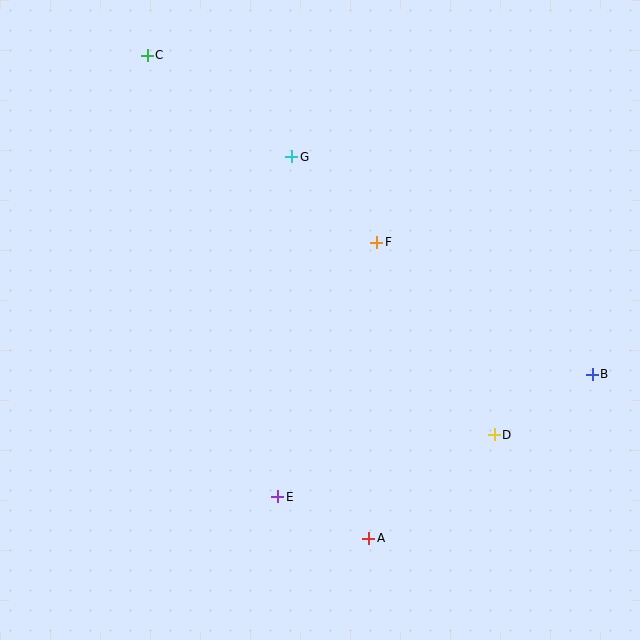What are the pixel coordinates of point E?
Point E is at (278, 497).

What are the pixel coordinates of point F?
Point F is at (377, 242).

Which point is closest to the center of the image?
Point F at (377, 242) is closest to the center.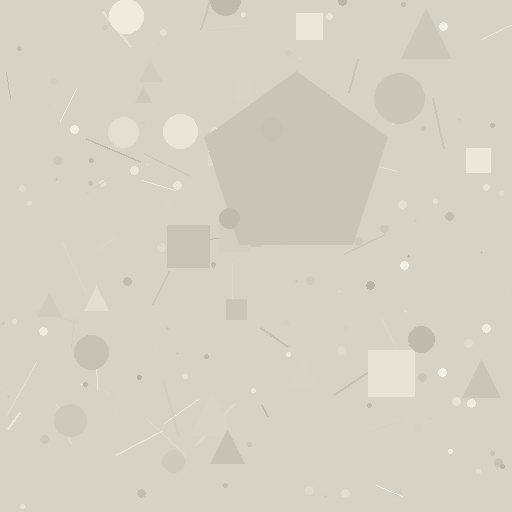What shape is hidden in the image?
A pentagon is hidden in the image.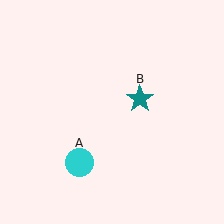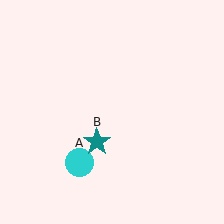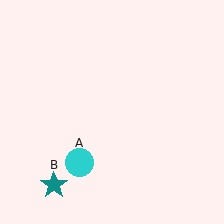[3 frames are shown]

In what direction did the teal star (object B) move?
The teal star (object B) moved down and to the left.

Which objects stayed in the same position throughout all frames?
Cyan circle (object A) remained stationary.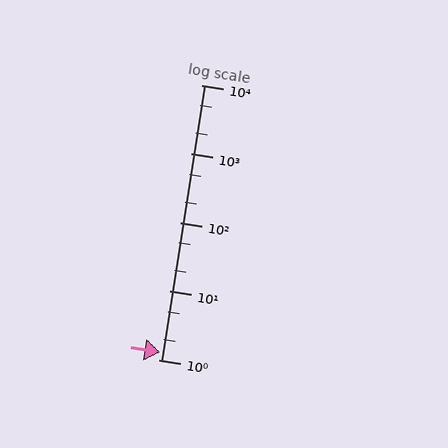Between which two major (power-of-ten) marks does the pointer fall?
The pointer is between 1 and 10.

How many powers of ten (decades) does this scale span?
The scale spans 4 decades, from 1 to 10000.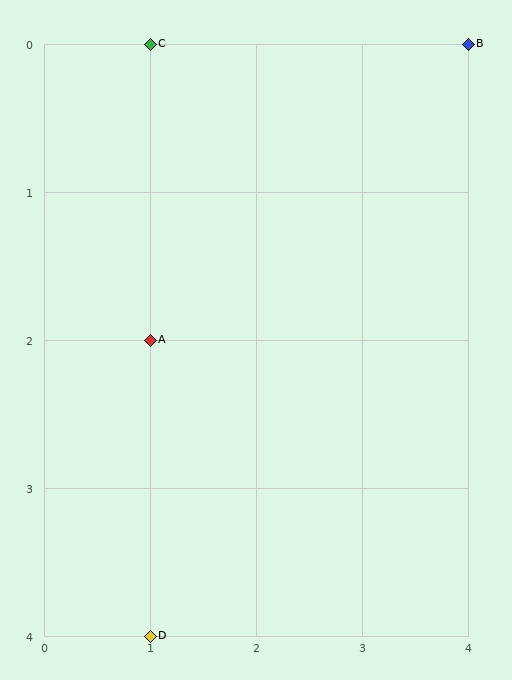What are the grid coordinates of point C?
Point C is at grid coordinates (1, 0).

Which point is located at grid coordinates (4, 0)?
Point B is at (4, 0).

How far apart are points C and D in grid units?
Points C and D are 4 rows apart.